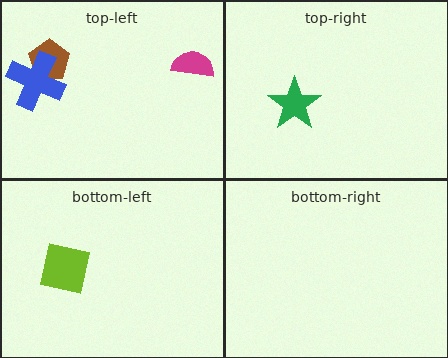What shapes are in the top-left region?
The magenta semicircle, the brown pentagon, the blue cross.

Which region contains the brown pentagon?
The top-left region.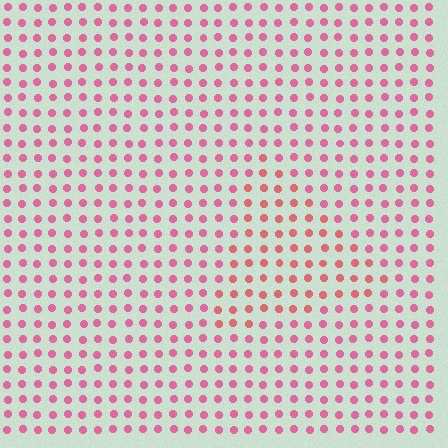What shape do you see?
I see a triangle.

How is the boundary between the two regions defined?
The boundary is defined purely by a slight shift in hue (about 22 degrees). Spacing, size, and orientation are identical on both sides.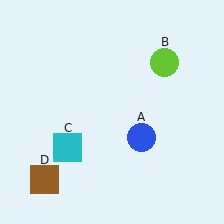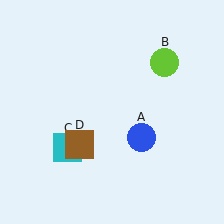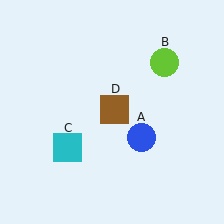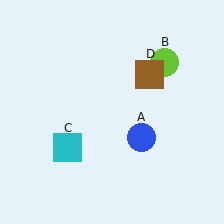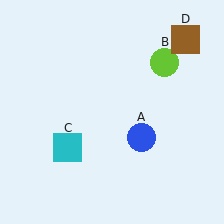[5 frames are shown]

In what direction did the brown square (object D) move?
The brown square (object D) moved up and to the right.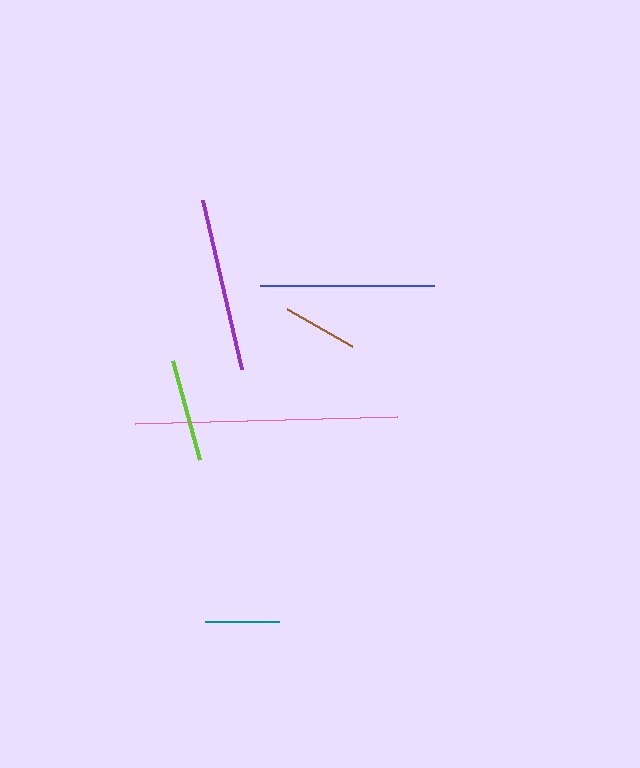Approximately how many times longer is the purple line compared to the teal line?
The purple line is approximately 2.3 times the length of the teal line.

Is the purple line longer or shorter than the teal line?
The purple line is longer than the teal line.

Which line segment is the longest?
The pink line is the longest at approximately 262 pixels.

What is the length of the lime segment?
The lime segment is approximately 102 pixels long.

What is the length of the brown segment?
The brown segment is approximately 74 pixels long.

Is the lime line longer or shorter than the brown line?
The lime line is longer than the brown line.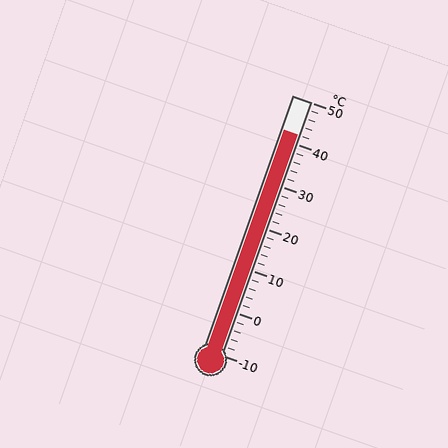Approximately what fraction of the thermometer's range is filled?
The thermometer is filled to approximately 85% of its range.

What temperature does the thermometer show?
The thermometer shows approximately 42°C.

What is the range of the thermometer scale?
The thermometer scale ranges from -10°C to 50°C.